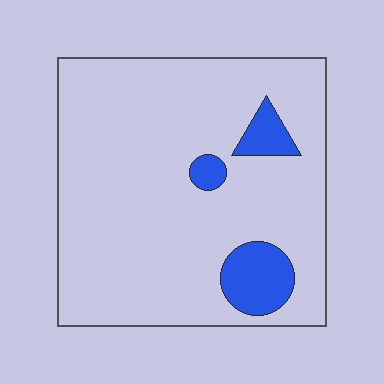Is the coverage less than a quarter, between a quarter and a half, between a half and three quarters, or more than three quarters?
Less than a quarter.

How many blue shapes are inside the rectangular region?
3.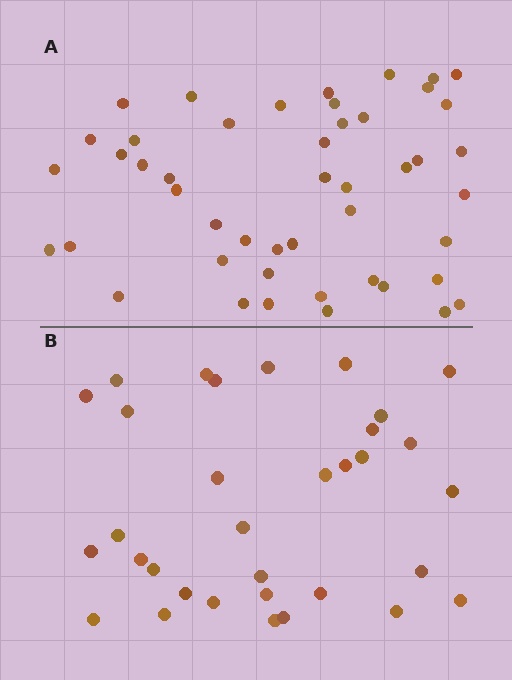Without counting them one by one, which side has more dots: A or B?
Region A (the top region) has more dots.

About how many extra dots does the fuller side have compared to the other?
Region A has approximately 15 more dots than region B.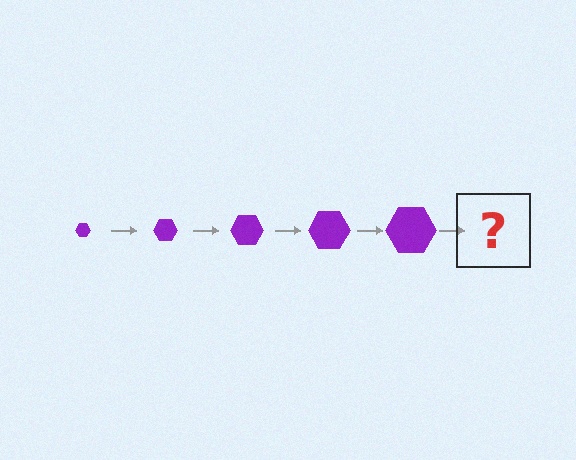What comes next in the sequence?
The next element should be a purple hexagon, larger than the previous one.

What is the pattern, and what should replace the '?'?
The pattern is that the hexagon gets progressively larger each step. The '?' should be a purple hexagon, larger than the previous one.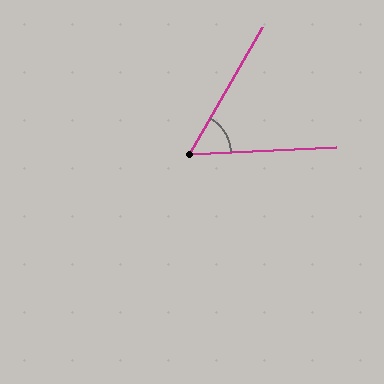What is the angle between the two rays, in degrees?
Approximately 57 degrees.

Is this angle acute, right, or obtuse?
It is acute.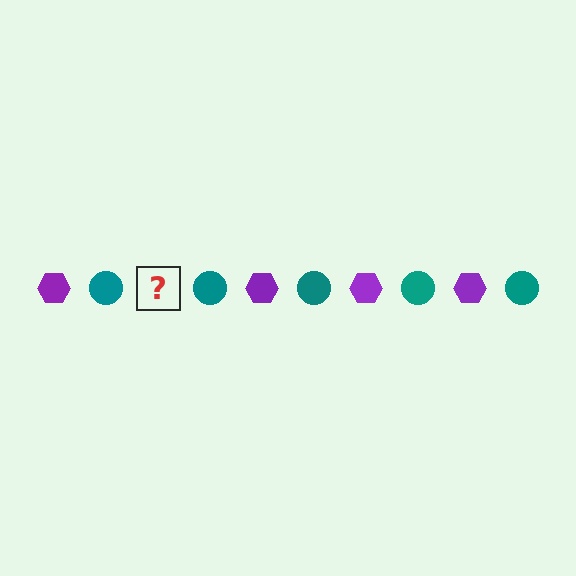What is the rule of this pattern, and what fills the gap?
The rule is that the pattern alternates between purple hexagon and teal circle. The gap should be filled with a purple hexagon.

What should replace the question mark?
The question mark should be replaced with a purple hexagon.